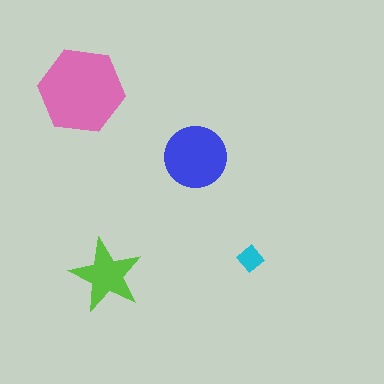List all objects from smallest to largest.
The cyan diamond, the lime star, the blue circle, the pink hexagon.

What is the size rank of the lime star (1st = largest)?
3rd.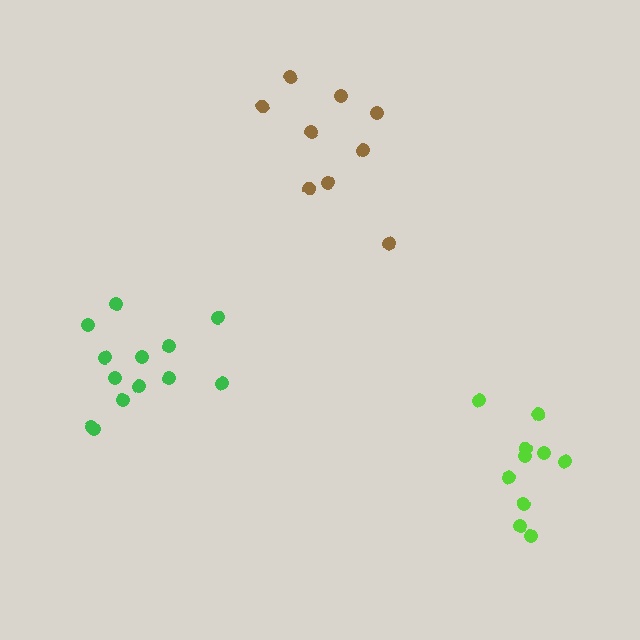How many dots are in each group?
Group 1: 13 dots, Group 2: 9 dots, Group 3: 10 dots (32 total).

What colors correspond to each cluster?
The clusters are colored: green, brown, lime.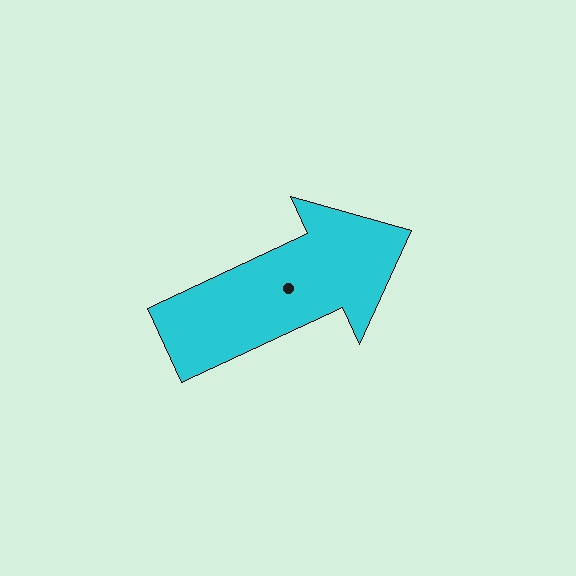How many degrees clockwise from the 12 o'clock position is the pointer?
Approximately 65 degrees.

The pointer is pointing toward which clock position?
Roughly 2 o'clock.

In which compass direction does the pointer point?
Northeast.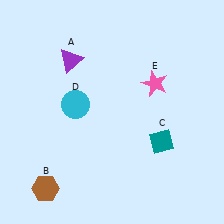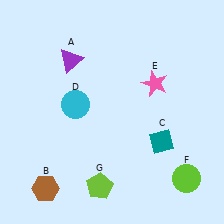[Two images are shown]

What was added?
A lime circle (F), a lime pentagon (G) were added in Image 2.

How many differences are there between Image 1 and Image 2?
There are 2 differences between the two images.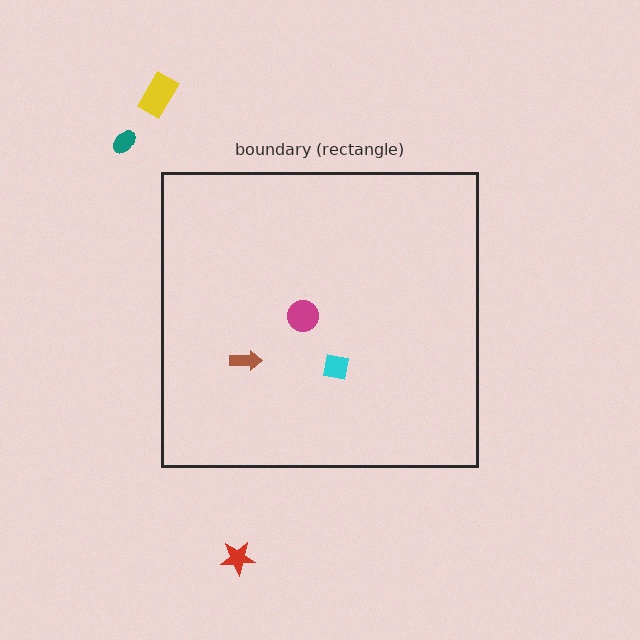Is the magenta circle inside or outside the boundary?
Inside.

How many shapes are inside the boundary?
3 inside, 3 outside.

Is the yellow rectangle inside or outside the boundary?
Outside.